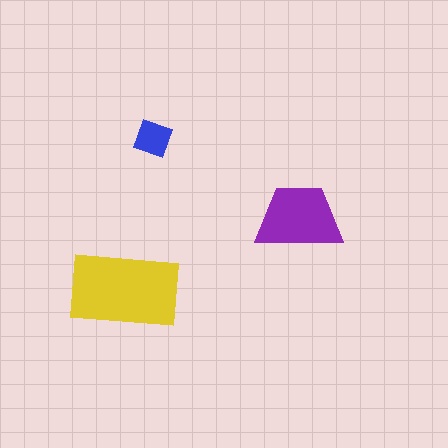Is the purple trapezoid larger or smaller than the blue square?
Larger.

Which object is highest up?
The blue square is topmost.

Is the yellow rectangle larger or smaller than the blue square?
Larger.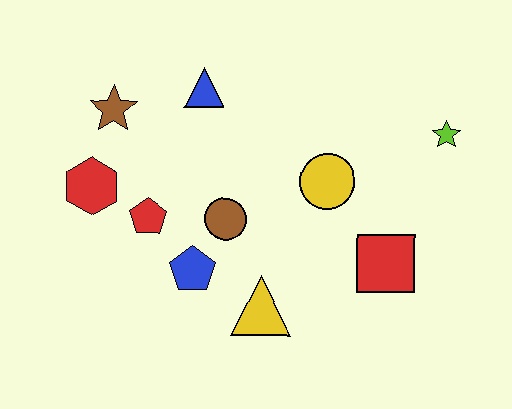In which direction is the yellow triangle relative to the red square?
The yellow triangle is to the left of the red square.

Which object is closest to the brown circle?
The blue pentagon is closest to the brown circle.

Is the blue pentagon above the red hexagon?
No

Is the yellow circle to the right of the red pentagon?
Yes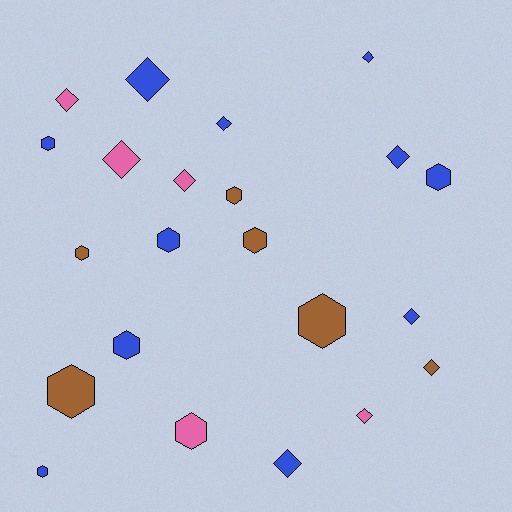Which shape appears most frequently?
Diamond, with 11 objects.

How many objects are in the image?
There are 22 objects.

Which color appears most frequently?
Blue, with 11 objects.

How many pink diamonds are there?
There are 4 pink diamonds.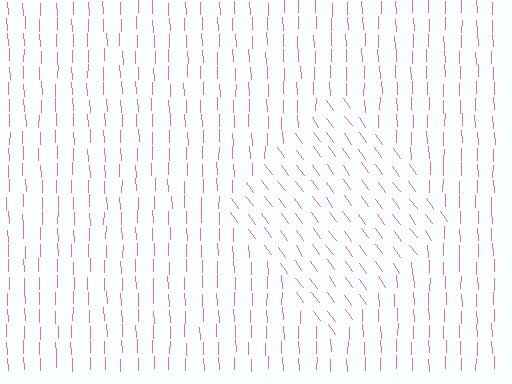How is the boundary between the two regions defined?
The boundary is defined purely by a change in line orientation (approximately 35 degrees difference). All lines are the same color and thickness.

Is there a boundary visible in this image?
Yes, there is a texture boundary formed by a change in line orientation.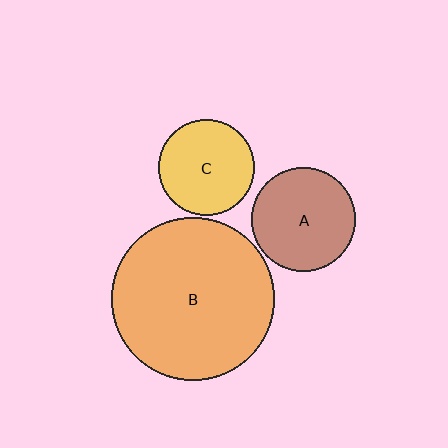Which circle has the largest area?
Circle B (orange).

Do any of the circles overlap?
No, none of the circles overlap.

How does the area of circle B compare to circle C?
Approximately 2.9 times.